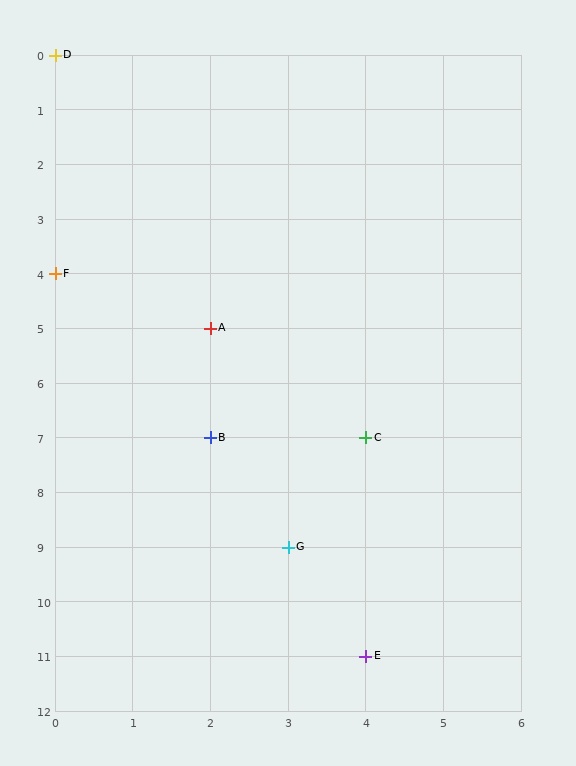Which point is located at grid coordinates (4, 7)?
Point C is at (4, 7).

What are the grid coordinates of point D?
Point D is at grid coordinates (0, 0).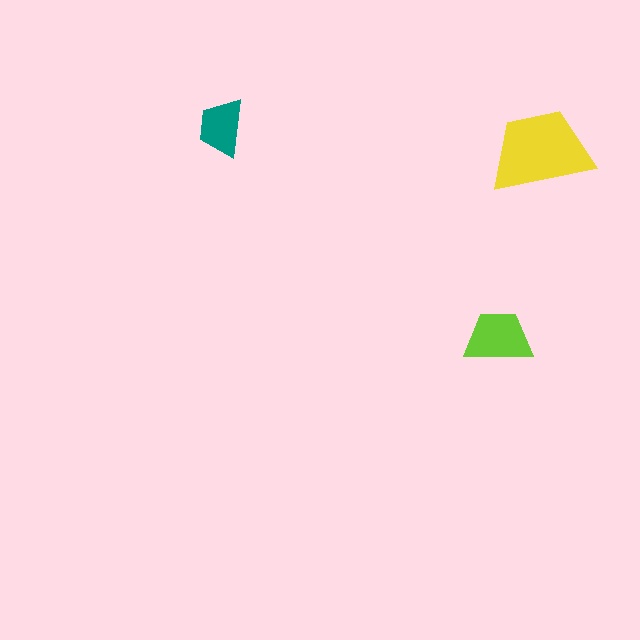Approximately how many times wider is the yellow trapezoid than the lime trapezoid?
About 1.5 times wider.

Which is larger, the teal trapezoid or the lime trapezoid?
The lime one.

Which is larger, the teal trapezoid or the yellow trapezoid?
The yellow one.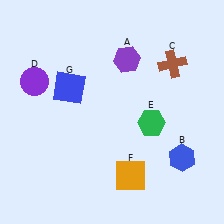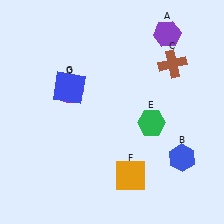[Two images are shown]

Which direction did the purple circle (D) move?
The purple circle (D) moved right.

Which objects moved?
The objects that moved are: the purple hexagon (A), the purple circle (D).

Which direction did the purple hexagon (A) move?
The purple hexagon (A) moved right.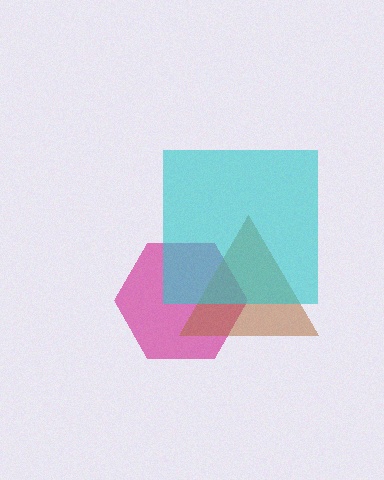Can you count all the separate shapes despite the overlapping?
Yes, there are 3 separate shapes.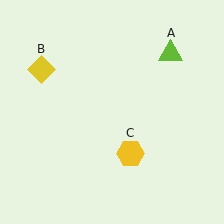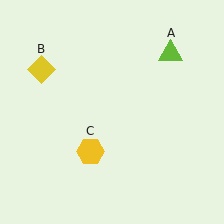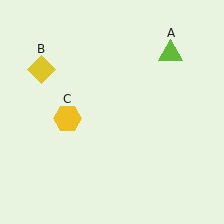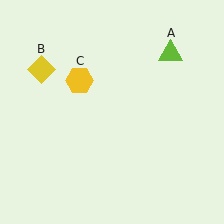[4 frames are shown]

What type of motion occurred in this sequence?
The yellow hexagon (object C) rotated clockwise around the center of the scene.